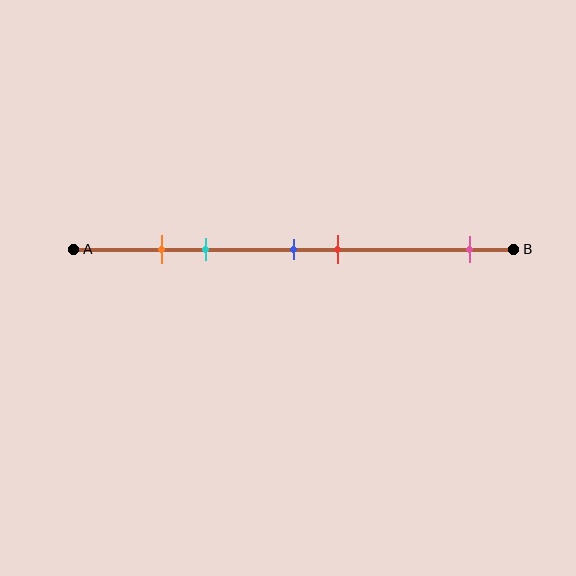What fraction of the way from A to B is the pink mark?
The pink mark is approximately 90% (0.9) of the way from A to B.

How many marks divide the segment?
There are 5 marks dividing the segment.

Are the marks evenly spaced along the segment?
No, the marks are not evenly spaced.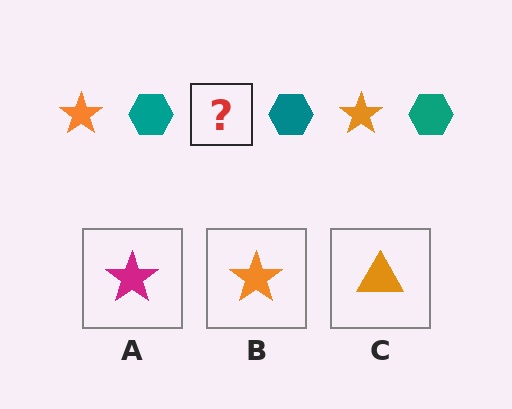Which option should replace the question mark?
Option B.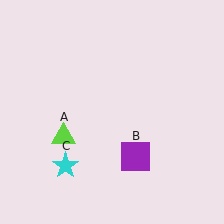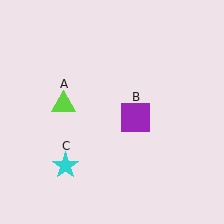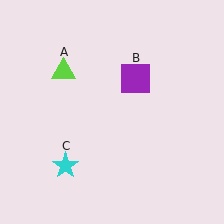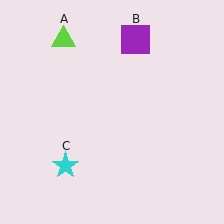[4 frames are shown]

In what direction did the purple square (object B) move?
The purple square (object B) moved up.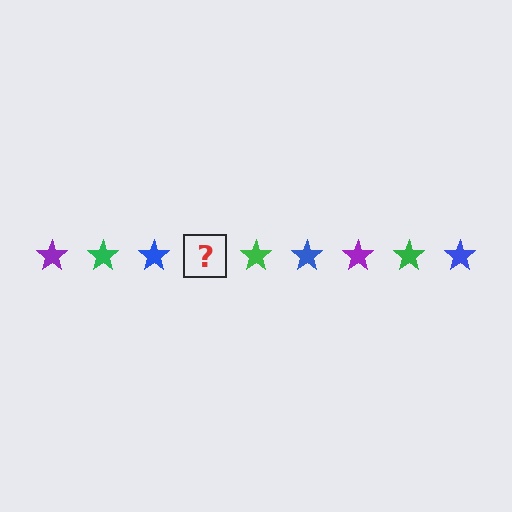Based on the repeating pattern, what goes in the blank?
The blank should be a purple star.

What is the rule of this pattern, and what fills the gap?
The rule is that the pattern cycles through purple, green, blue stars. The gap should be filled with a purple star.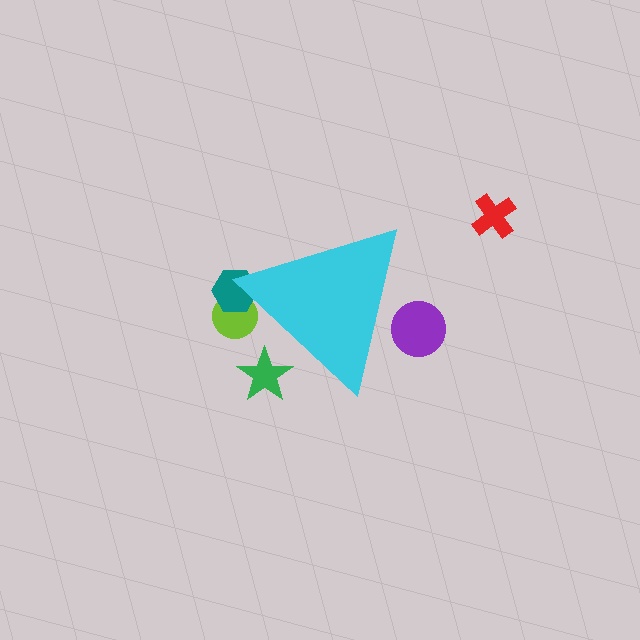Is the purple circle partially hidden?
Yes, the purple circle is partially hidden behind the cyan triangle.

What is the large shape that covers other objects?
A cyan triangle.